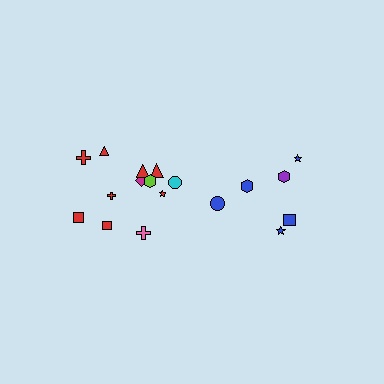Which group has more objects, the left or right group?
The left group.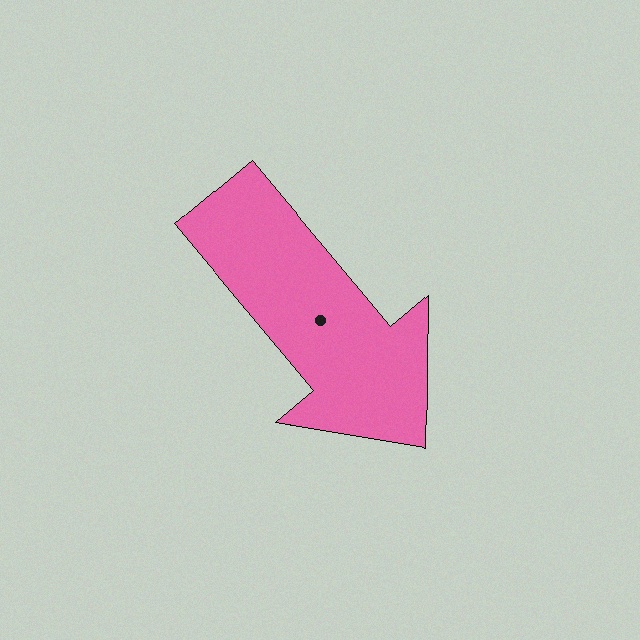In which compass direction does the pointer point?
Southeast.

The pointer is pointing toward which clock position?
Roughly 5 o'clock.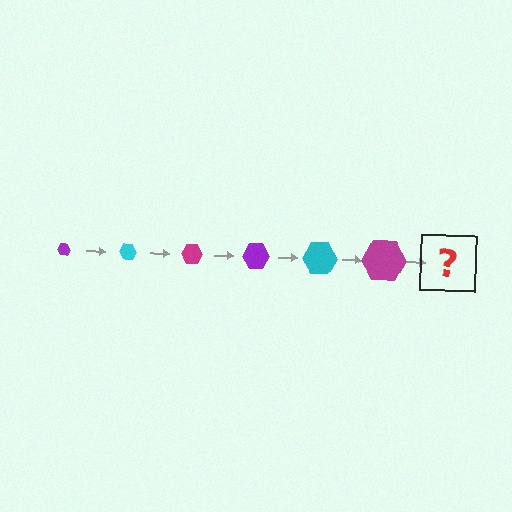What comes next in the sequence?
The next element should be a purple hexagon, larger than the previous one.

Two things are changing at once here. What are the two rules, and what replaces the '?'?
The two rules are that the hexagon grows larger each step and the color cycles through purple, cyan, and magenta. The '?' should be a purple hexagon, larger than the previous one.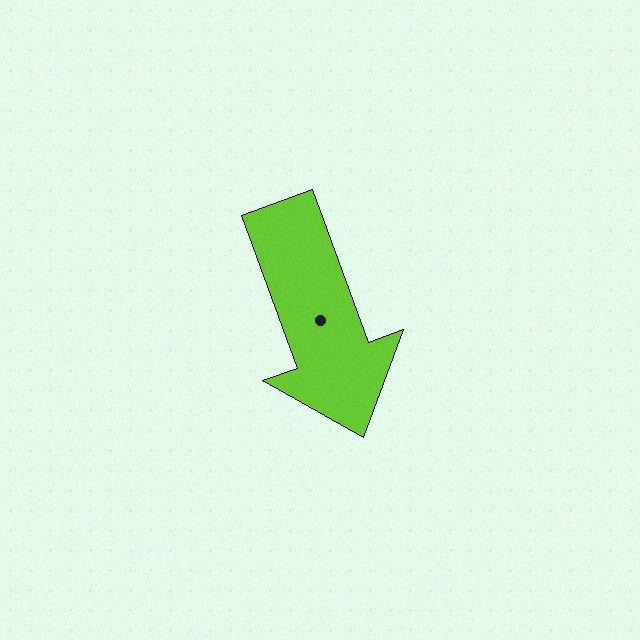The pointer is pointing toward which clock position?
Roughly 5 o'clock.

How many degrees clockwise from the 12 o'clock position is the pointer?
Approximately 160 degrees.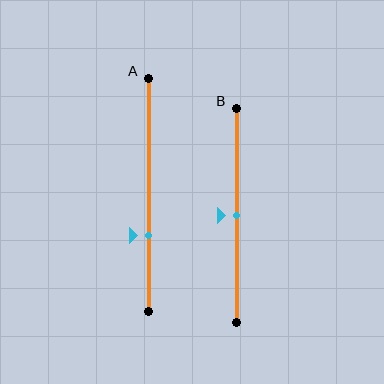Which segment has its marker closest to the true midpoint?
Segment B has its marker closest to the true midpoint.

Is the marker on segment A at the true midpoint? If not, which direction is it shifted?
No, the marker on segment A is shifted downward by about 17% of the segment length.